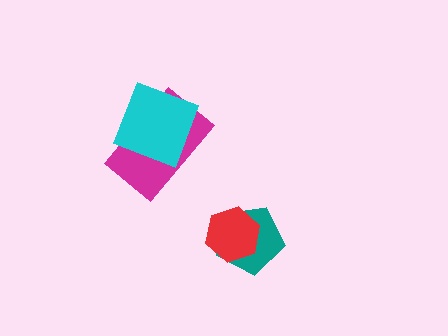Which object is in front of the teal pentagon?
The red hexagon is in front of the teal pentagon.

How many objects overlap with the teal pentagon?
1 object overlaps with the teal pentagon.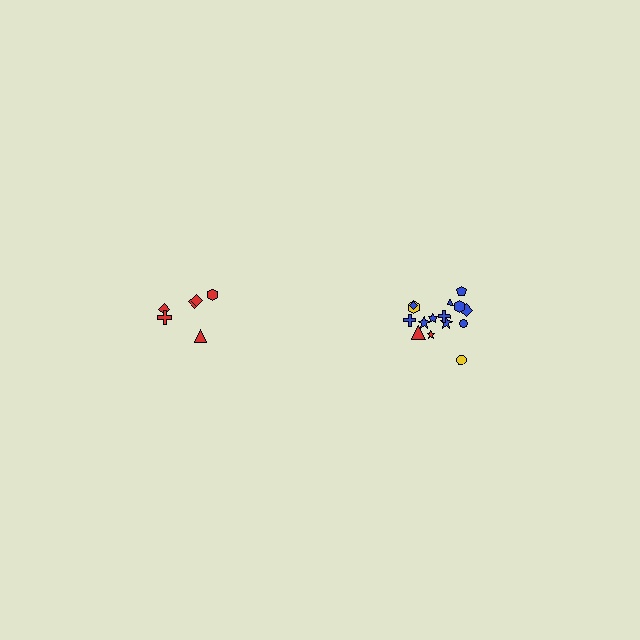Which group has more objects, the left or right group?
The right group.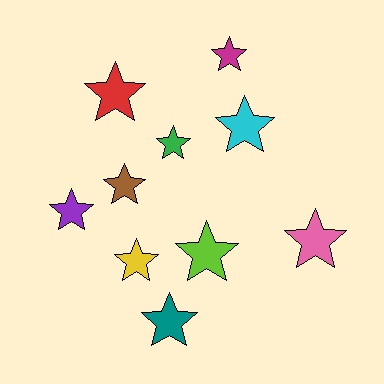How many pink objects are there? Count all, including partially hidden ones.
There is 1 pink object.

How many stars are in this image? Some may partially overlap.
There are 10 stars.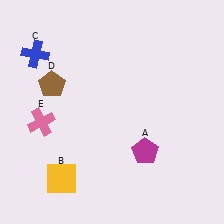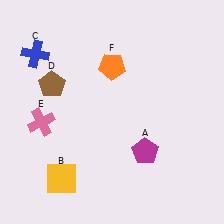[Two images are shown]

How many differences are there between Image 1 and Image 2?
There is 1 difference between the two images.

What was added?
An orange pentagon (F) was added in Image 2.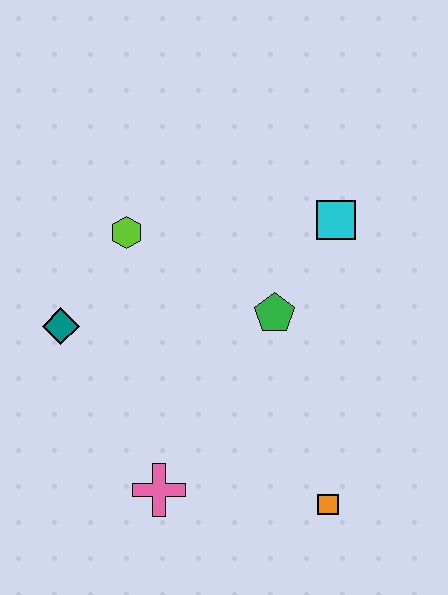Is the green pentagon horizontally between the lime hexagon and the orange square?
Yes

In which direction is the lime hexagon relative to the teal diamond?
The lime hexagon is above the teal diamond.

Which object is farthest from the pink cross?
The cyan square is farthest from the pink cross.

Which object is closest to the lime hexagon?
The teal diamond is closest to the lime hexagon.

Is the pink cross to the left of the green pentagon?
Yes